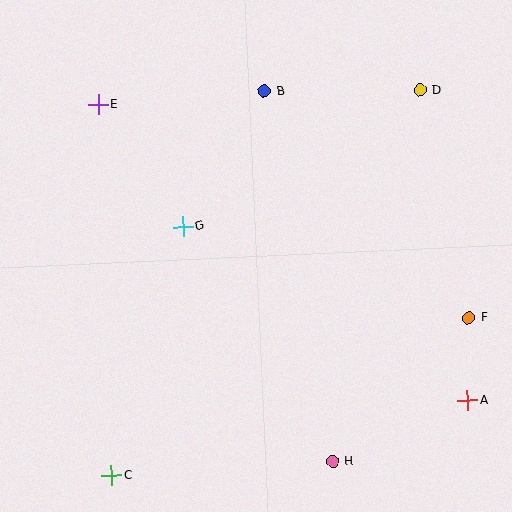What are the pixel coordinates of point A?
Point A is at (468, 400).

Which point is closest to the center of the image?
Point G at (183, 226) is closest to the center.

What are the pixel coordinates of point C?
Point C is at (111, 476).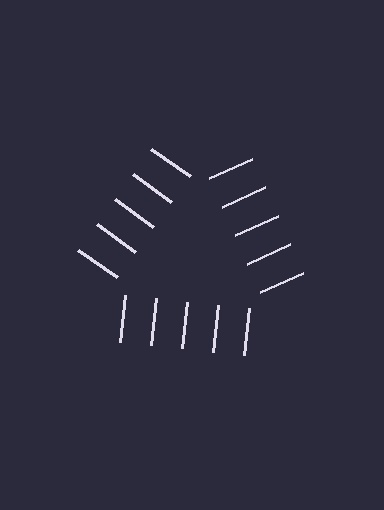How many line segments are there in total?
15 — 5 along each of the 3 edges.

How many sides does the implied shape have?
3 sides — the line-ends trace a triangle.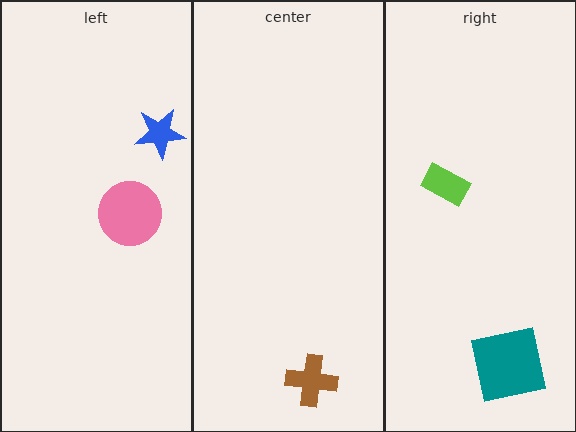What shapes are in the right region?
The lime rectangle, the teal square.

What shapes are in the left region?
The pink circle, the blue star.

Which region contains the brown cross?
The center region.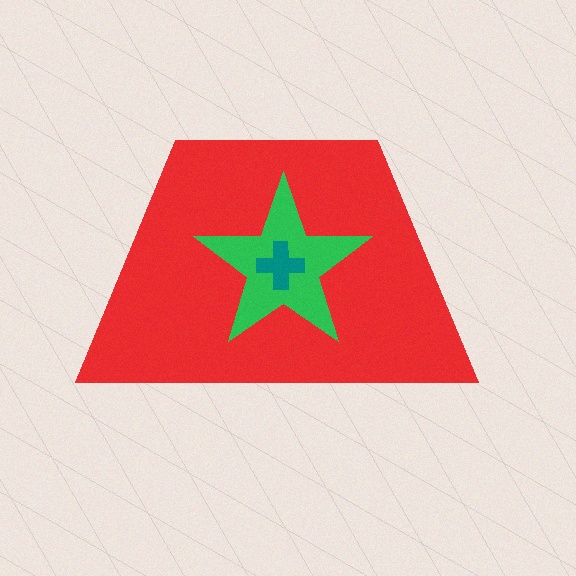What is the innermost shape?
The teal cross.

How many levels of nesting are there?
3.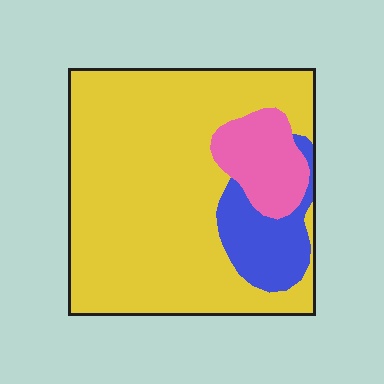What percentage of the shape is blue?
Blue takes up about one eighth (1/8) of the shape.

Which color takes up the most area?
Yellow, at roughly 75%.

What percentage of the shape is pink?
Pink takes up about one eighth (1/8) of the shape.